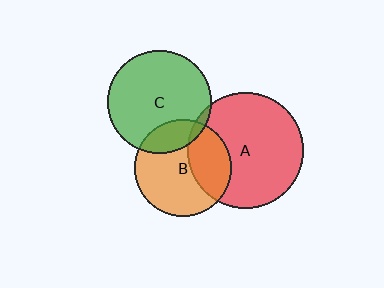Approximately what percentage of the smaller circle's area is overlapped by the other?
Approximately 20%.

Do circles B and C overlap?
Yes.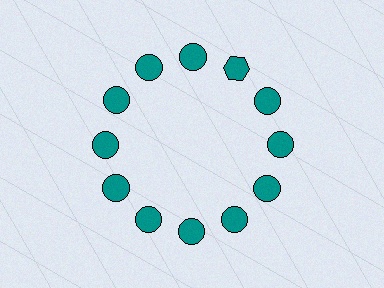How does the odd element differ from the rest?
It has a different shape: hexagon instead of circle.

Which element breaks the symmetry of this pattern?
The teal hexagon at roughly the 1 o'clock position breaks the symmetry. All other shapes are teal circles.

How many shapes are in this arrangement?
There are 12 shapes arranged in a ring pattern.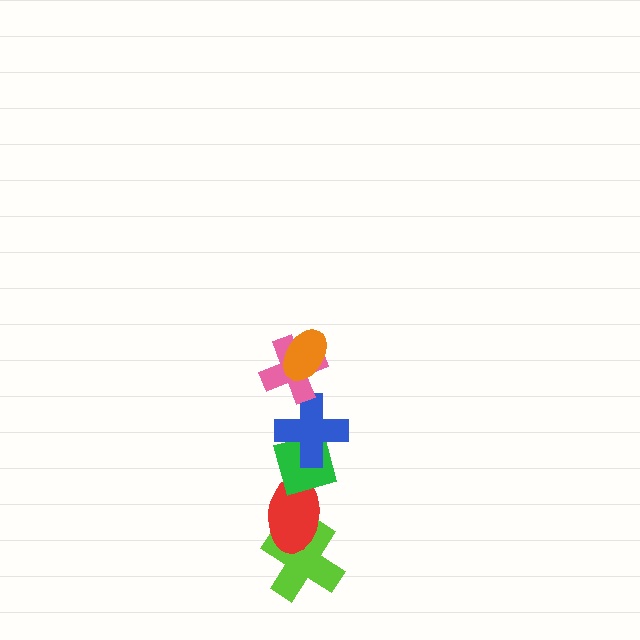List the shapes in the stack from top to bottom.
From top to bottom: the orange ellipse, the pink cross, the blue cross, the green diamond, the red ellipse, the lime cross.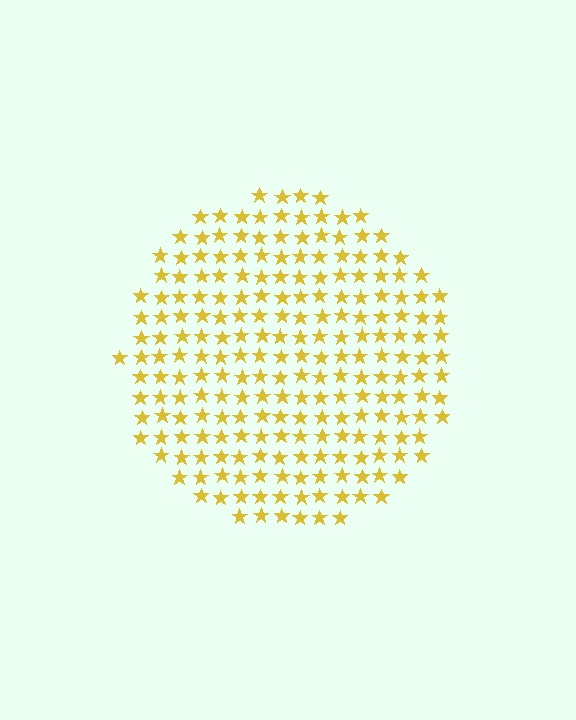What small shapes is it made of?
It is made of small stars.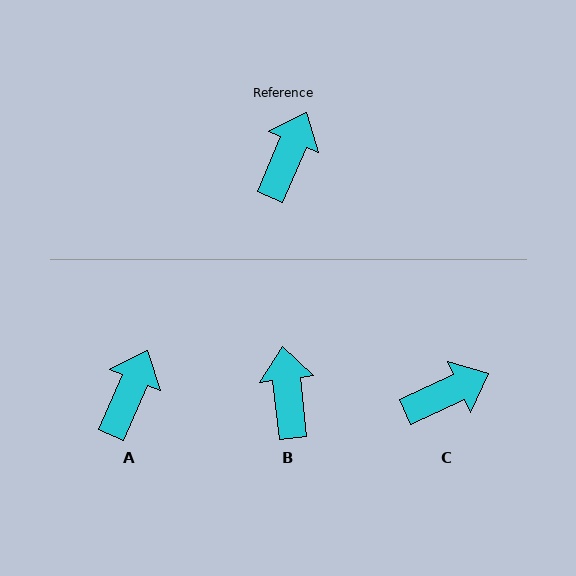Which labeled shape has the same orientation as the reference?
A.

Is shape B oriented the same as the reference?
No, it is off by about 30 degrees.